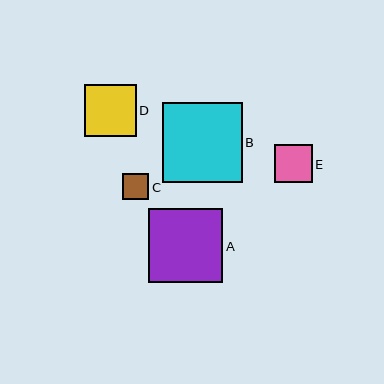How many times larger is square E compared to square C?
Square E is approximately 1.4 times the size of square C.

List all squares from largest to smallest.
From largest to smallest: B, A, D, E, C.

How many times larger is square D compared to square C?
Square D is approximately 2.0 times the size of square C.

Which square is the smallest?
Square C is the smallest with a size of approximately 26 pixels.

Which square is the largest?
Square B is the largest with a size of approximately 79 pixels.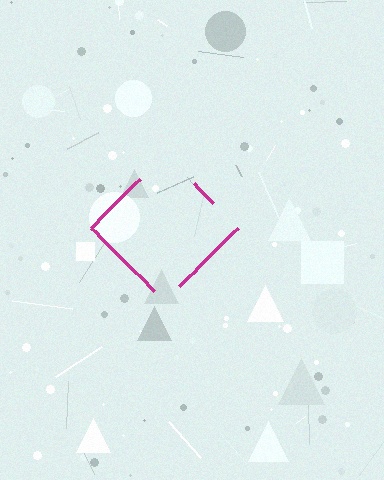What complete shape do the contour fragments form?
The contour fragments form a diamond.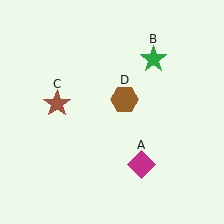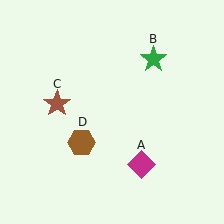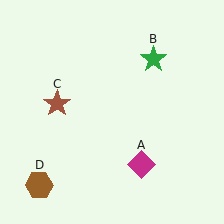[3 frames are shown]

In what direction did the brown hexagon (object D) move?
The brown hexagon (object D) moved down and to the left.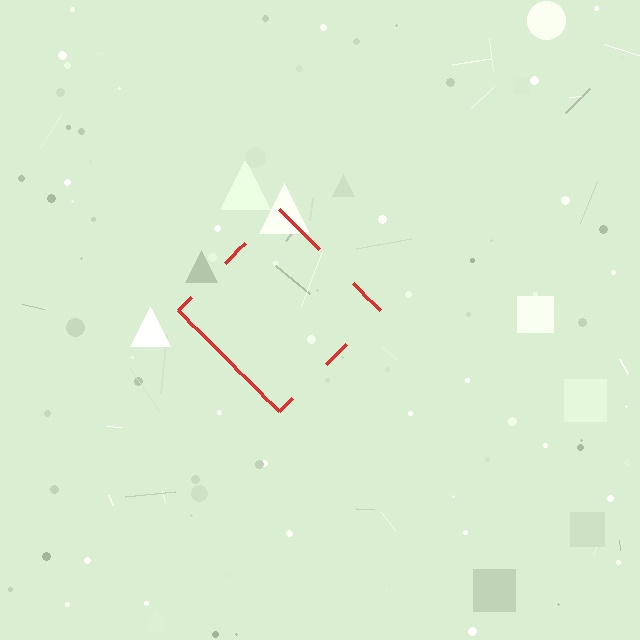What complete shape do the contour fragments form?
The contour fragments form a diamond.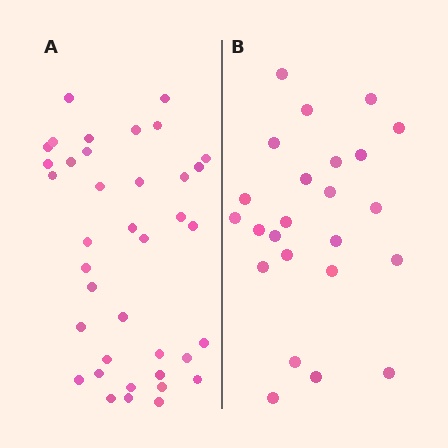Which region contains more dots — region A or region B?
Region A (the left region) has more dots.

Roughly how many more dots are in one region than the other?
Region A has approximately 15 more dots than region B.